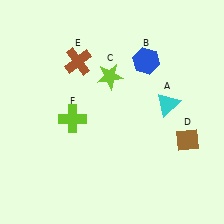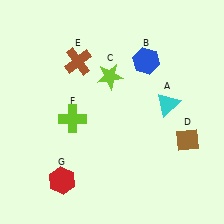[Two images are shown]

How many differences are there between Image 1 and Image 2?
There is 1 difference between the two images.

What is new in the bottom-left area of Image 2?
A red hexagon (G) was added in the bottom-left area of Image 2.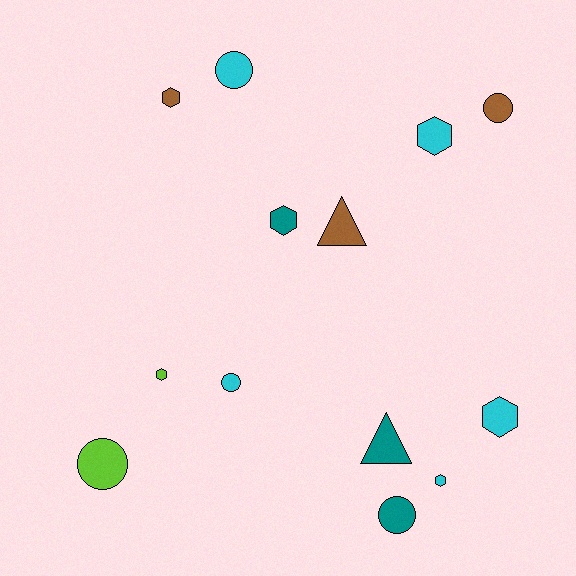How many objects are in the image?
There are 13 objects.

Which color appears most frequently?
Cyan, with 5 objects.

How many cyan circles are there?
There are 2 cyan circles.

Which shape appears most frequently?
Hexagon, with 6 objects.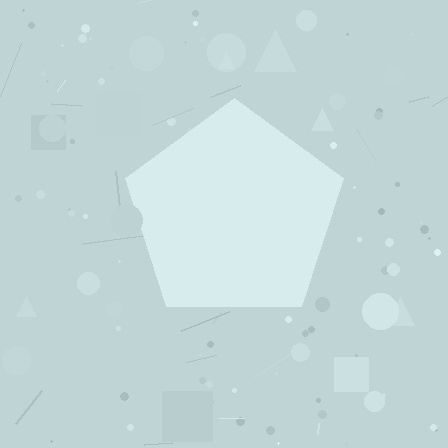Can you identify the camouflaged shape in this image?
The camouflaged shape is a pentagon.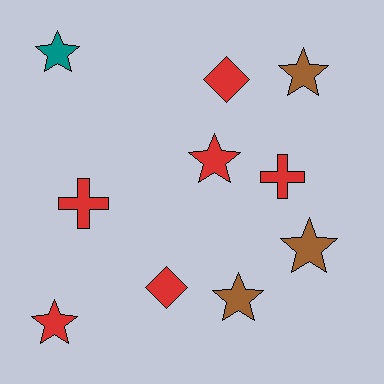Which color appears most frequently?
Red, with 6 objects.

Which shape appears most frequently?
Star, with 6 objects.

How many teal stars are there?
There is 1 teal star.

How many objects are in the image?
There are 10 objects.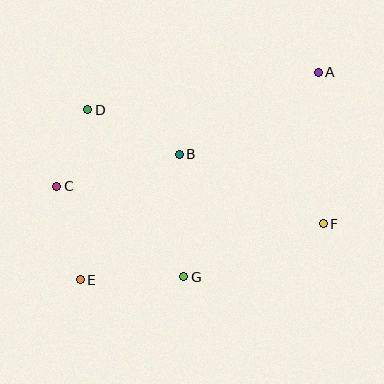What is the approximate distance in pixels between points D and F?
The distance between D and F is approximately 262 pixels.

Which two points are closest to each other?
Points C and D are closest to each other.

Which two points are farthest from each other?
Points A and E are farthest from each other.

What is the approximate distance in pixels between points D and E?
The distance between D and E is approximately 170 pixels.